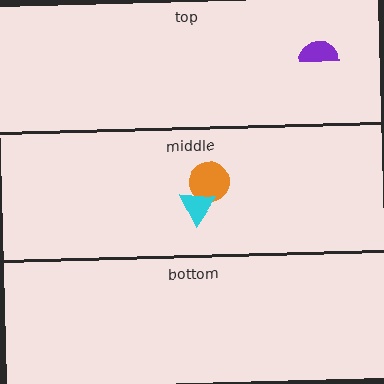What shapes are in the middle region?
The orange circle, the cyan triangle.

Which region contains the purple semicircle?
The top region.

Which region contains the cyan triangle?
The middle region.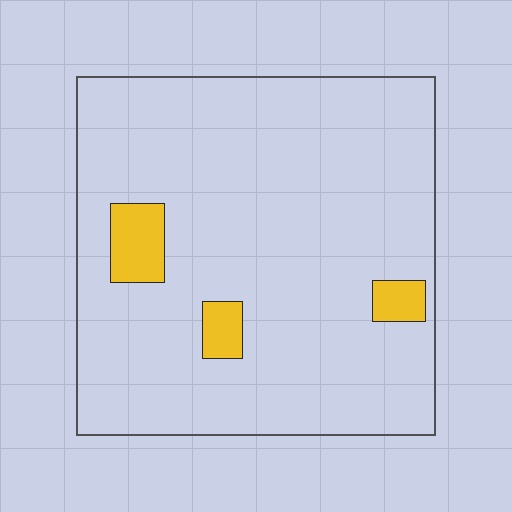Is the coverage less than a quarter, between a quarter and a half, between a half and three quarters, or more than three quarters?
Less than a quarter.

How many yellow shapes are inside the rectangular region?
3.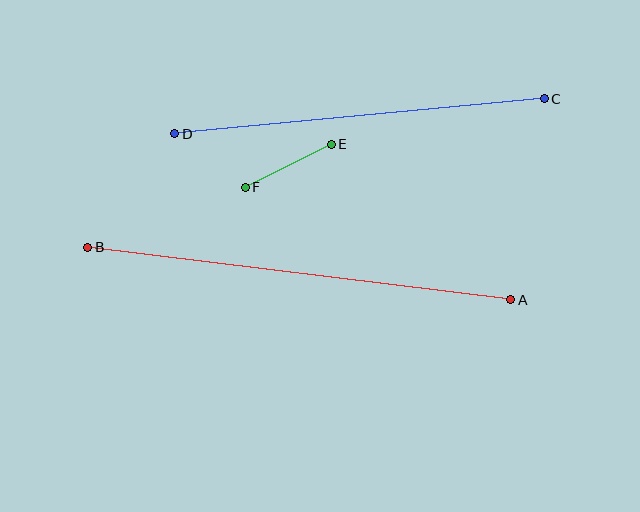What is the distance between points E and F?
The distance is approximately 96 pixels.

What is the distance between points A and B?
The distance is approximately 426 pixels.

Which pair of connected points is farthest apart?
Points A and B are farthest apart.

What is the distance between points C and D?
The distance is approximately 371 pixels.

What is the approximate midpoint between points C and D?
The midpoint is at approximately (359, 116) pixels.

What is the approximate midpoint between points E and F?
The midpoint is at approximately (288, 166) pixels.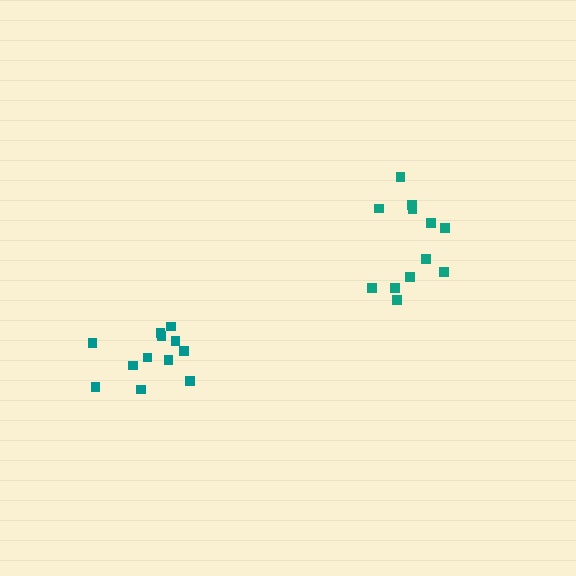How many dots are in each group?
Group 1: 12 dots, Group 2: 12 dots (24 total).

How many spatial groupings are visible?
There are 2 spatial groupings.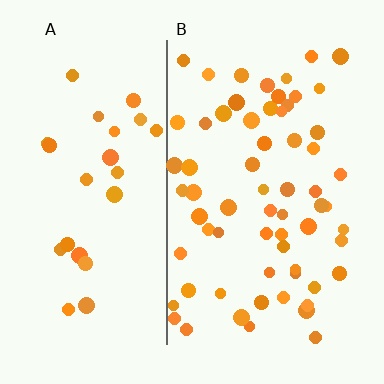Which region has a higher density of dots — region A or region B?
B (the right).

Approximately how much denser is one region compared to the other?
Approximately 2.5× — region B over region A.